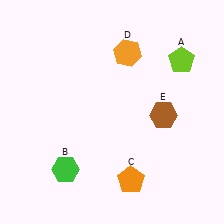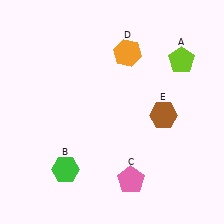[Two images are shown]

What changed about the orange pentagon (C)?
In Image 1, C is orange. In Image 2, it changed to pink.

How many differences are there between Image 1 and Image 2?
There is 1 difference between the two images.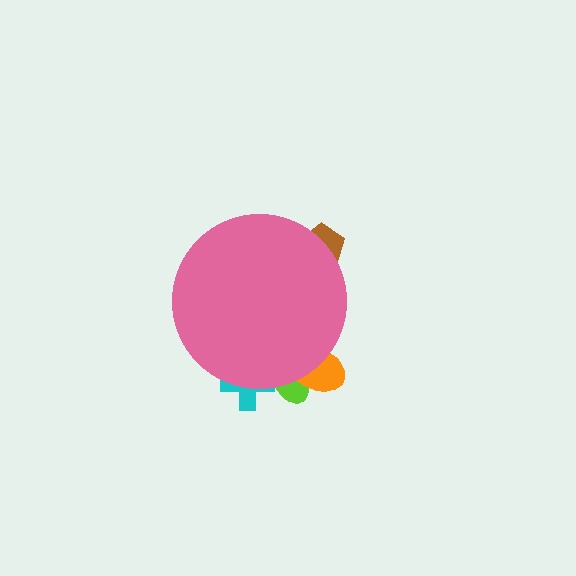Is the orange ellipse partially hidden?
Yes, the orange ellipse is partially hidden behind the pink circle.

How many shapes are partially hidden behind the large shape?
4 shapes are partially hidden.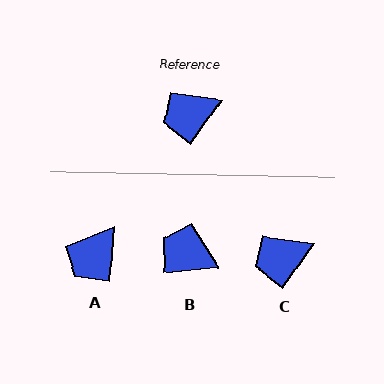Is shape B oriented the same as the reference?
No, it is off by about 51 degrees.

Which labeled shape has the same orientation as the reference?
C.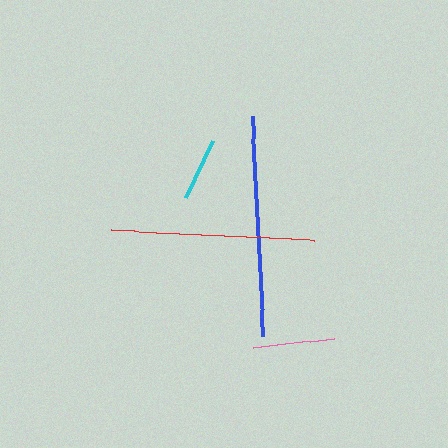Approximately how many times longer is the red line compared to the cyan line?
The red line is approximately 3.2 times the length of the cyan line.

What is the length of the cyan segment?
The cyan segment is approximately 63 pixels long.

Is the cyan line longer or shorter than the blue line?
The blue line is longer than the cyan line.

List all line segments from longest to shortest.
From longest to shortest: blue, red, pink, cyan.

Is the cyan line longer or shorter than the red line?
The red line is longer than the cyan line.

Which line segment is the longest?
The blue line is the longest at approximately 220 pixels.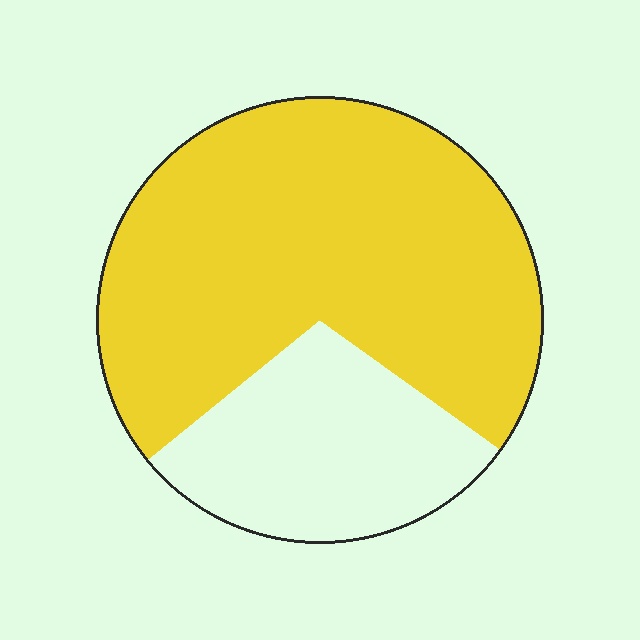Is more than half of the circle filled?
Yes.